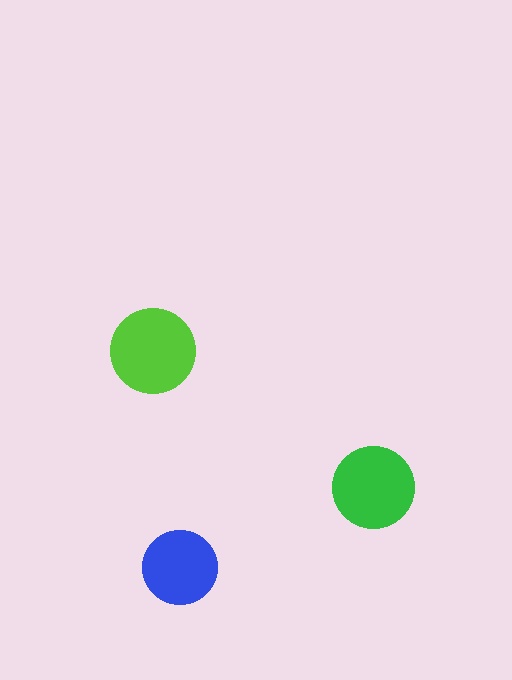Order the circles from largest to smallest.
the lime one, the green one, the blue one.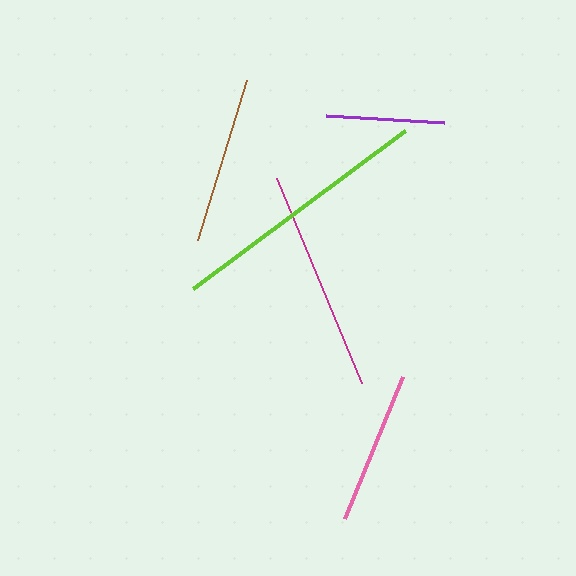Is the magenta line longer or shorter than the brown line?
The magenta line is longer than the brown line.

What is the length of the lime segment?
The lime segment is approximately 265 pixels long.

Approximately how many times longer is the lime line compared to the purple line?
The lime line is approximately 2.2 times the length of the purple line.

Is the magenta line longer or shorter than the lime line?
The lime line is longer than the magenta line.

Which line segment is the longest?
The lime line is the longest at approximately 265 pixels.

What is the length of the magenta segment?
The magenta segment is approximately 223 pixels long.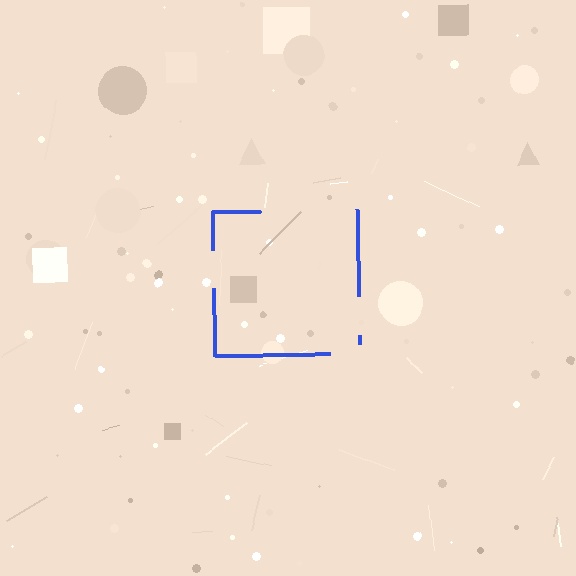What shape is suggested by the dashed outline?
The dashed outline suggests a square.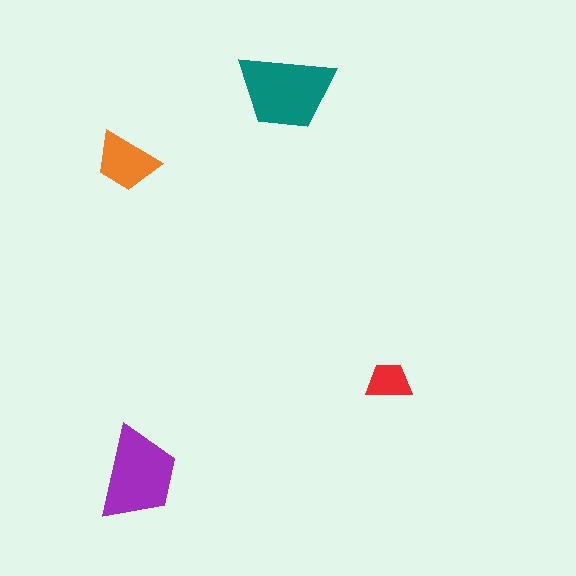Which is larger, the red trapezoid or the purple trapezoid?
The purple one.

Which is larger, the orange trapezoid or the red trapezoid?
The orange one.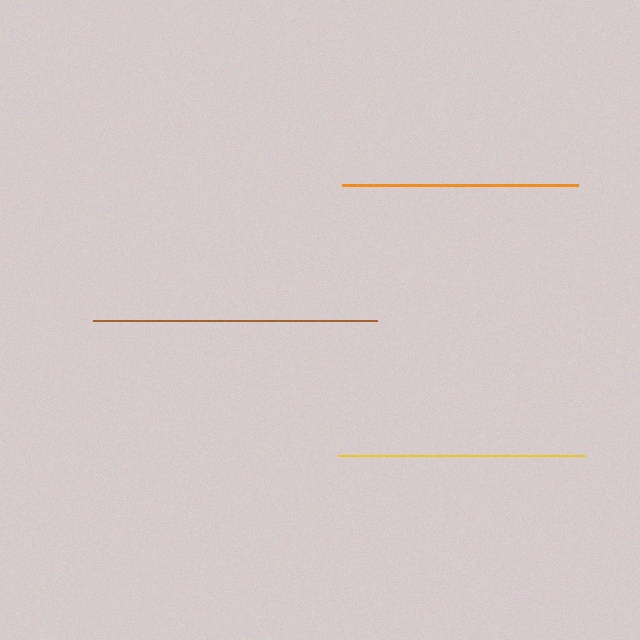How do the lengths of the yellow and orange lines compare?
The yellow and orange lines are approximately the same length.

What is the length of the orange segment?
The orange segment is approximately 236 pixels long.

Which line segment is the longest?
The brown line is the longest at approximately 283 pixels.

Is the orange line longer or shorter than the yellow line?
The yellow line is longer than the orange line.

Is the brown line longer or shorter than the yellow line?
The brown line is longer than the yellow line.